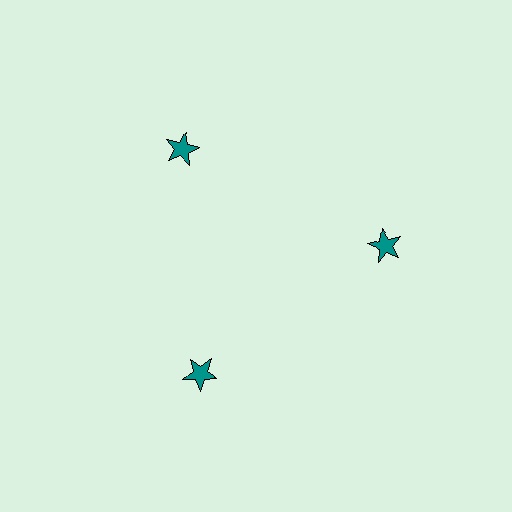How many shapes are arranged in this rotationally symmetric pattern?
There are 3 shapes, arranged in 3 groups of 1.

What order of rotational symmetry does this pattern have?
This pattern has 3-fold rotational symmetry.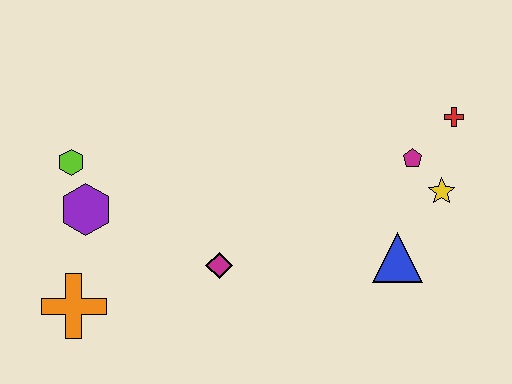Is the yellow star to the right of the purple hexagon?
Yes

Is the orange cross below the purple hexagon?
Yes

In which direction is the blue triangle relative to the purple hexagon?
The blue triangle is to the right of the purple hexagon.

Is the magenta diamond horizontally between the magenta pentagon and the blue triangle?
No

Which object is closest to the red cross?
The magenta pentagon is closest to the red cross.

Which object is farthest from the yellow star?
The orange cross is farthest from the yellow star.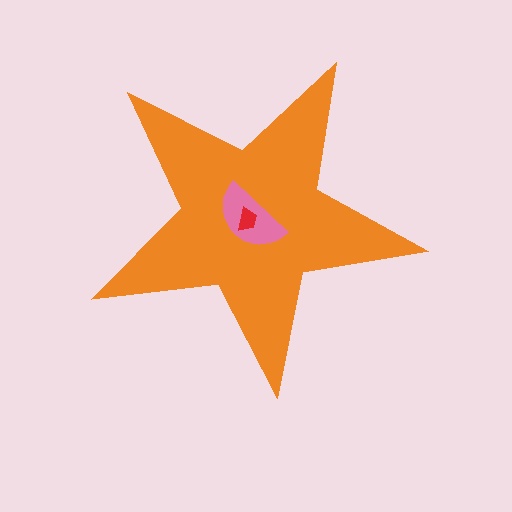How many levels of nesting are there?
3.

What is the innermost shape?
The red trapezoid.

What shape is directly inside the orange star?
The pink semicircle.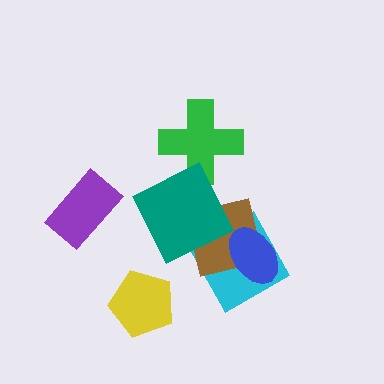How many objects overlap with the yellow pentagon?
0 objects overlap with the yellow pentagon.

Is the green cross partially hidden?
No, no other shape covers it.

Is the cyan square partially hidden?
Yes, it is partially covered by another shape.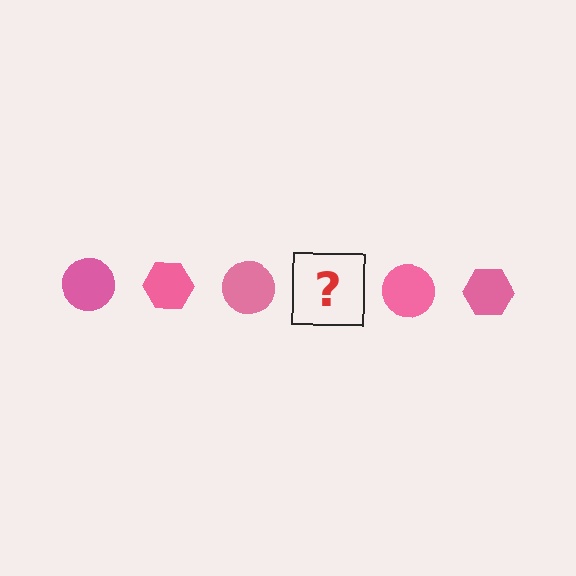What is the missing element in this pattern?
The missing element is a pink hexagon.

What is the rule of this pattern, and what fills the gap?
The rule is that the pattern cycles through circle, hexagon shapes in pink. The gap should be filled with a pink hexagon.